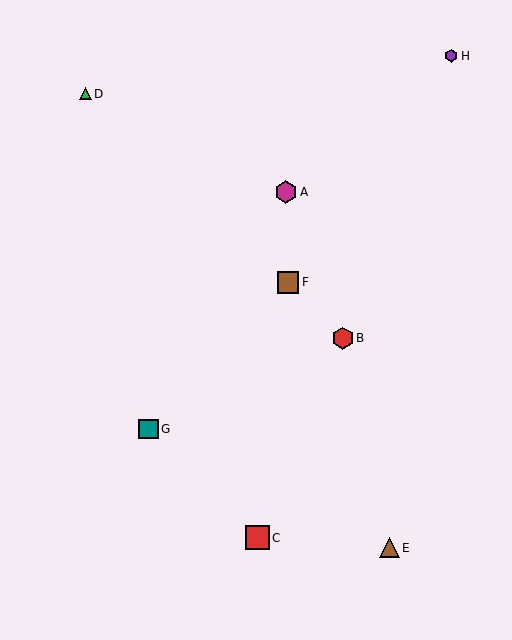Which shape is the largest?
The red square (labeled C) is the largest.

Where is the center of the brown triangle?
The center of the brown triangle is at (389, 548).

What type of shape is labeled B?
Shape B is a red hexagon.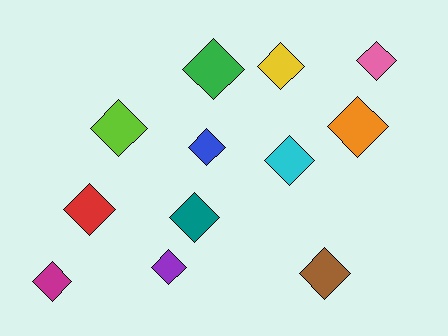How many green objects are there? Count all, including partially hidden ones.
There is 1 green object.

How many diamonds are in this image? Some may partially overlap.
There are 12 diamonds.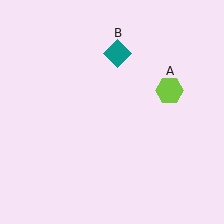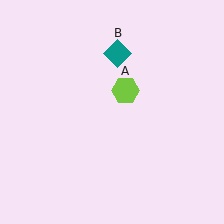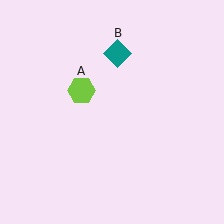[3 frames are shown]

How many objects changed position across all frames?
1 object changed position: lime hexagon (object A).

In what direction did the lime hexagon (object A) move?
The lime hexagon (object A) moved left.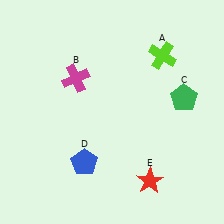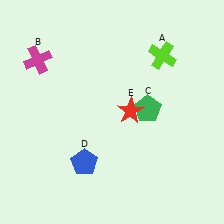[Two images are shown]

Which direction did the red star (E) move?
The red star (E) moved up.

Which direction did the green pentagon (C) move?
The green pentagon (C) moved left.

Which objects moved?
The objects that moved are: the magenta cross (B), the green pentagon (C), the red star (E).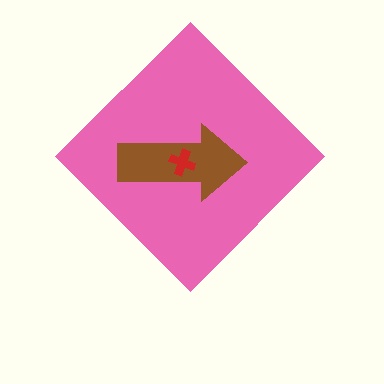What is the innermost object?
The red cross.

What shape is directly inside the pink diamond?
The brown arrow.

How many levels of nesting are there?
3.